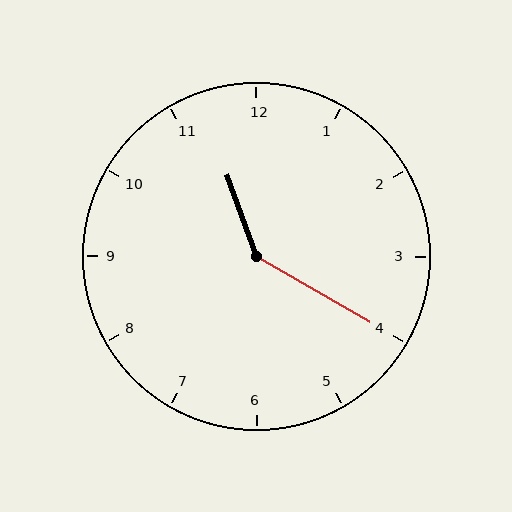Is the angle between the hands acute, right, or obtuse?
It is obtuse.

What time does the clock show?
11:20.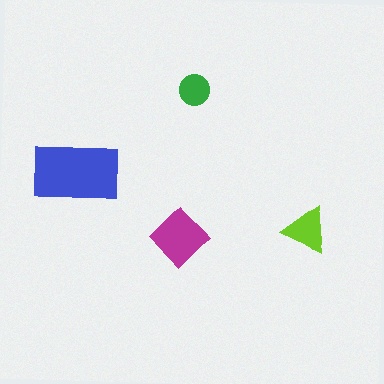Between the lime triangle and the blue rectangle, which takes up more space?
The blue rectangle.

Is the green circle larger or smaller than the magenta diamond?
Smaller.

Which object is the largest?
The blue rectangle.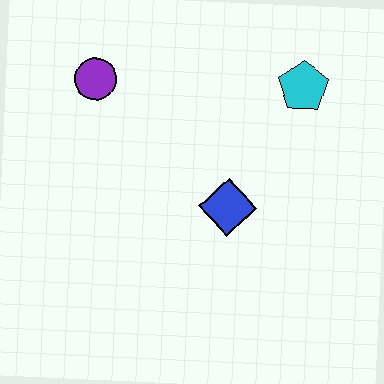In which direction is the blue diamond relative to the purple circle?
The blue diamond is to the right of the purple circle.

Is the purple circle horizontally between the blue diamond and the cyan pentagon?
No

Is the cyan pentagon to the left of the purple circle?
No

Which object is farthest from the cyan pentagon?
The purple circle is farthest from the cyan pentagon.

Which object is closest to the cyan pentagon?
The blue diamond is closest to the cyan pentagon.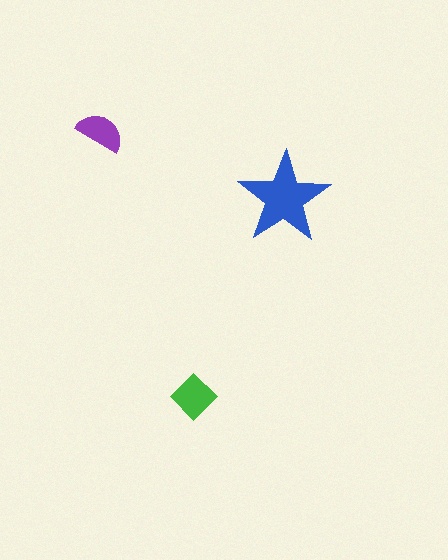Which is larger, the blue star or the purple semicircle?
The blue star.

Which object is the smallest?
The purple semicircle.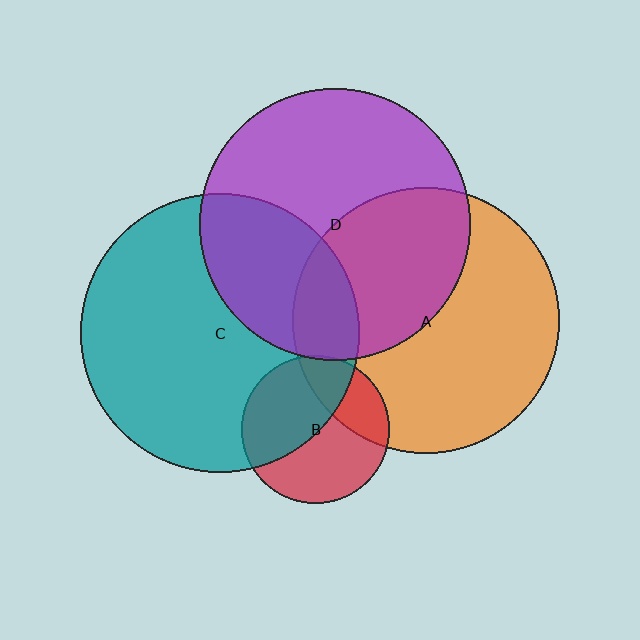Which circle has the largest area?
Circle C (teal).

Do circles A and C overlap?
Yes.